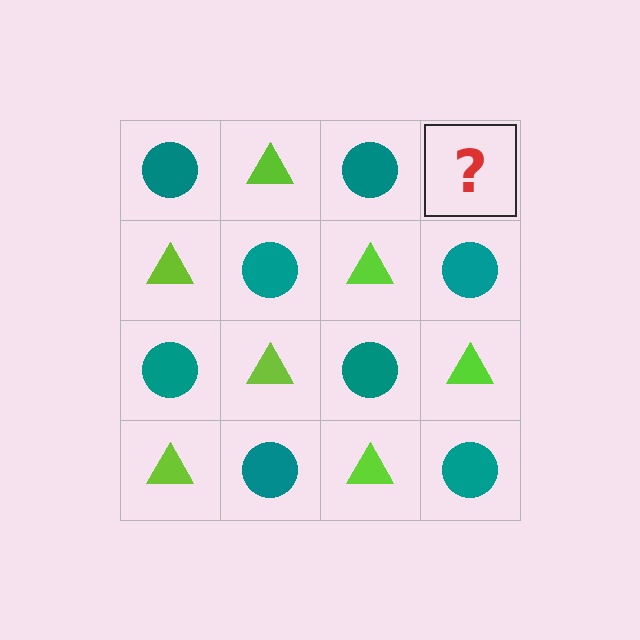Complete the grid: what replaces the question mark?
The question mark should be replaced with a lime triangle.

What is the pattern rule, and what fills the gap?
The rule is that it alternates teal circle and lime triangle in a checkerboard pattern. The gap should be filled with a lime triangle.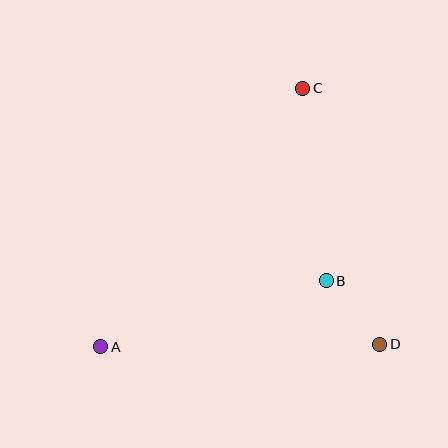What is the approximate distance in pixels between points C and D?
The distance between C and D is approximately 267 pixels.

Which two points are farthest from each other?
Points A and C are farthest from each other.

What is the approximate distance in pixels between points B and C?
The distance between B and C is approximately 194 pixels.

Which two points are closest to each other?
Points B and D are closest to each other.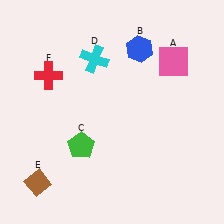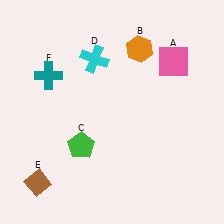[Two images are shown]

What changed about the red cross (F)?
In Image 1, F is red. In Image 2, it changed to teal.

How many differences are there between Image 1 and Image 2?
There are 2 differences between the two images.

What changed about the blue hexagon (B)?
In Image 1, B is blue. In Image 2, it changed to orange.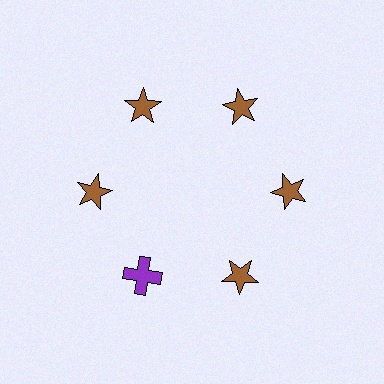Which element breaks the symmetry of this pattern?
The purple cross at roughly the 7 o'clock position breaks the symmetry. All other shapes are brown stars.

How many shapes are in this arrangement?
There are 6 shapes arranged in a ring pattern.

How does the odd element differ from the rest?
It differs in both color (purple instead of brown) and shape (cross instead of star).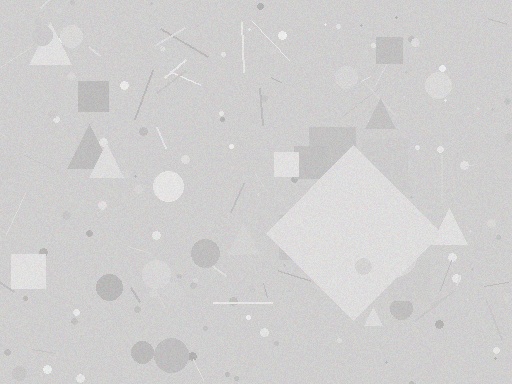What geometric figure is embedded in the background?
A diamond is embedded in the background.